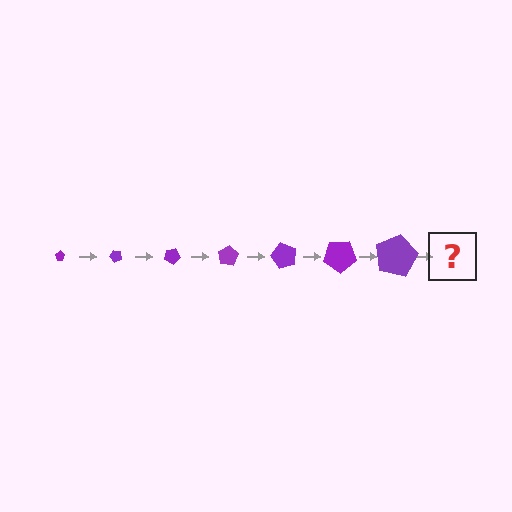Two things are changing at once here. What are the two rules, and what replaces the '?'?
The two rules are that the pentagon grows larger each step and it rotates 50 degrees each step. The '?' should be a pentagon, larger than the previous one and rotated 350 degrees from the start.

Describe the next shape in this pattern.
It should be a pentagon, larger than the previous one and rotated 350 degrees from the start.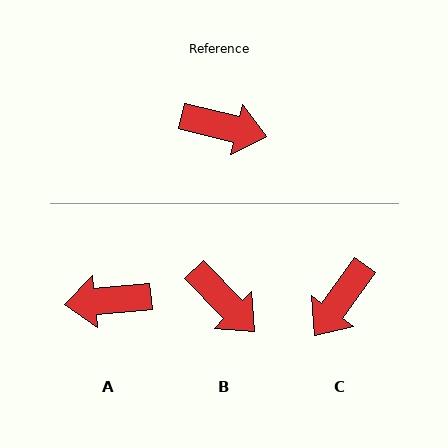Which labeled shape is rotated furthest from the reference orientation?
A, about 161 degrees away.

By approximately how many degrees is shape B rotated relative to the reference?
Approximately 32 degrees clockwise.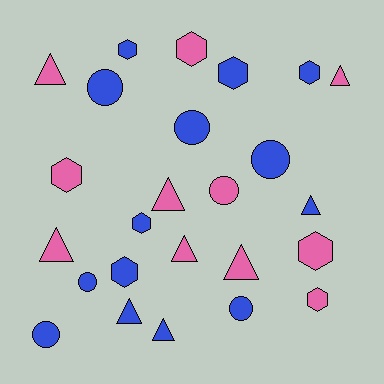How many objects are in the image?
There are 25 objects.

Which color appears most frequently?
Blue, with 14 objects.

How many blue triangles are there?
There are 3 blue triangles.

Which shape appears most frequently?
Hexagon, with 9 objects.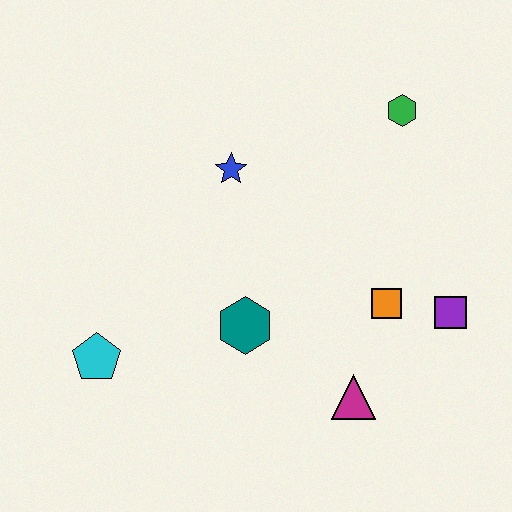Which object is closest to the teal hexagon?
The magenta triangle is closest to the teal hexagon.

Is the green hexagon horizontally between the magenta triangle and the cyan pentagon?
No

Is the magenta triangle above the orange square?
No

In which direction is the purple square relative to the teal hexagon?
The purple square is to the right of the teal hexagon.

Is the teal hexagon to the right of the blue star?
Yes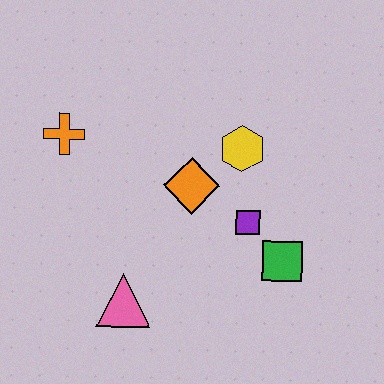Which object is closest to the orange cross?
The orange diamond is closest to the orange cross.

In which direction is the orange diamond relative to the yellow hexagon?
The orange diamond is to the left of the yellow hexagon.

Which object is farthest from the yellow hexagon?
The pink triangle is farthest from the yellow hexagon.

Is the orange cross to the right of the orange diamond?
No